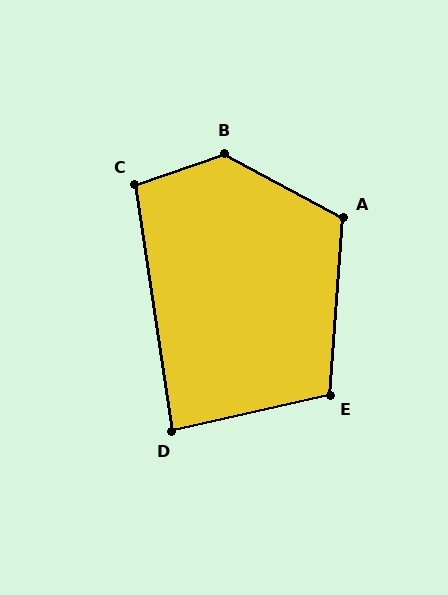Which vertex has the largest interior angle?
B, at approximately 133 degrees.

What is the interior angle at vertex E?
Approximately 107 degrees (obtuse).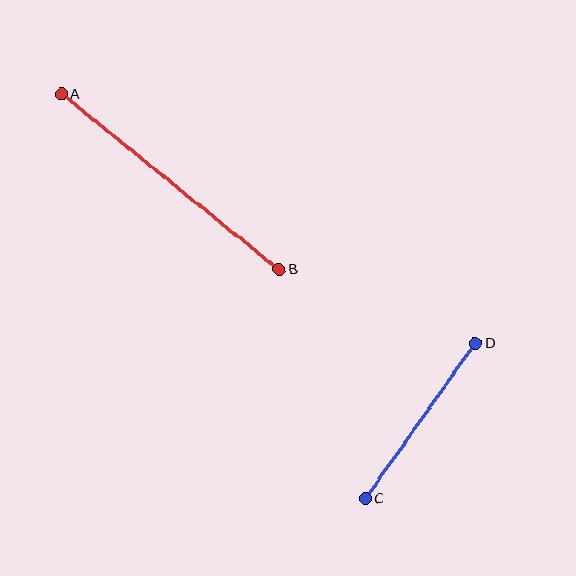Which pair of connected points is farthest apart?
Points A and B are farthest apart.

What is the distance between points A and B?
The distance is approximately 279 pixels.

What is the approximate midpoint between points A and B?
The midpoint is at approximately (170, 182) pixels.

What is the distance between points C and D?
The distance is approximately 190 pixels.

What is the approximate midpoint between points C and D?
The midpoint is at approximately (420, 421) pixels.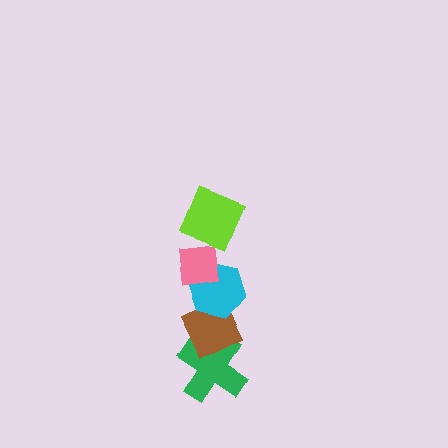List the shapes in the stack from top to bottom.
From top to bottom: the lime square, the pink square, the cyan hexagon, the brown diamond, the green cross.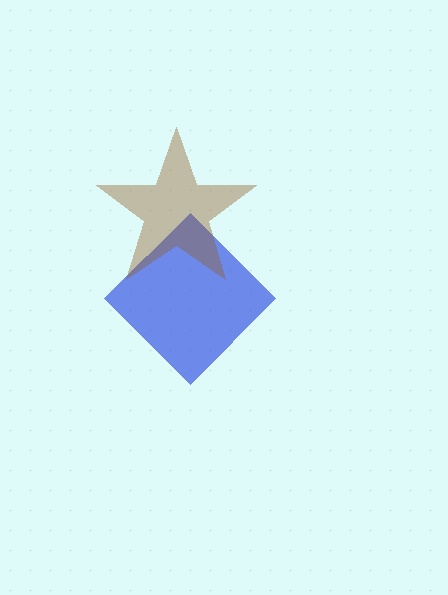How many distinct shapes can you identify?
There are 2 distinct shapes: a blue diamond, a brown star.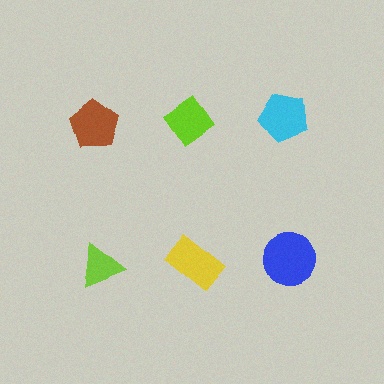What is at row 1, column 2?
A lime diamond.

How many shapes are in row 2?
3 shapes.